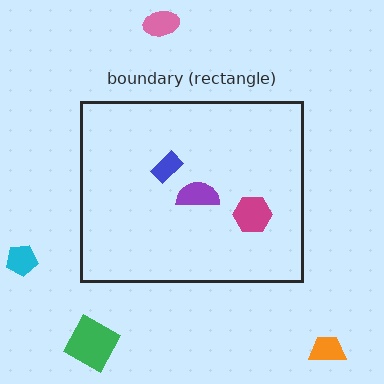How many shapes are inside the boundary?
3 inside, 4 outside.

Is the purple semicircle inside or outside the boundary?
Inside.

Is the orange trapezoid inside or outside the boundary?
Outside.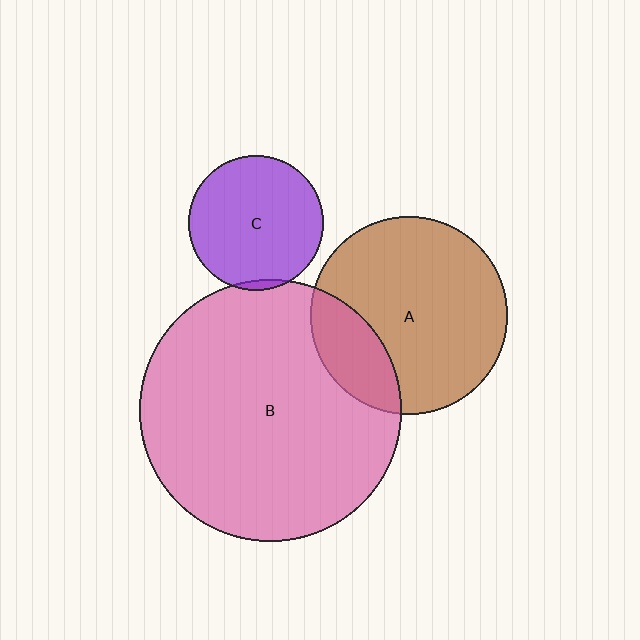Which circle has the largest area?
Circle B (pink).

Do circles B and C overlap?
Yes.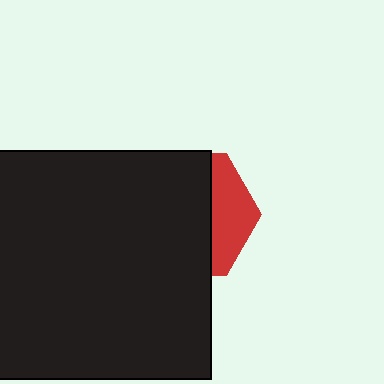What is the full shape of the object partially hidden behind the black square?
The partially hidden object is a red hexagon.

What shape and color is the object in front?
The object in front is a black square.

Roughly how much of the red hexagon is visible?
A small part of it is visible (roughly 31%).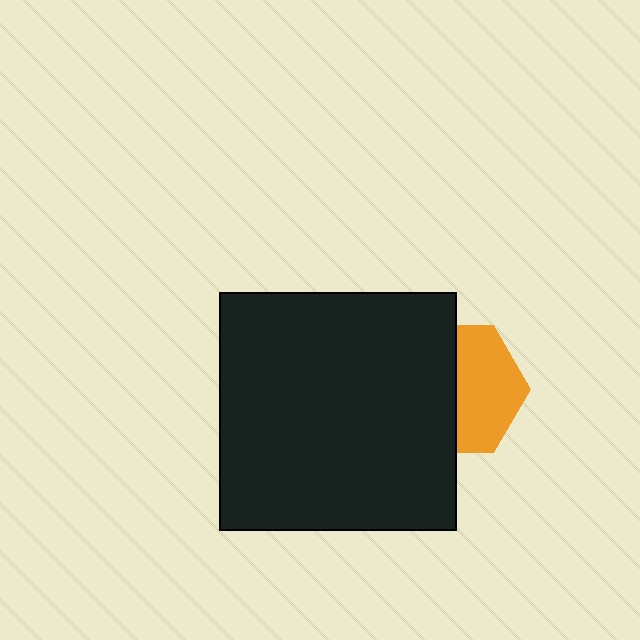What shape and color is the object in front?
The object in front is a black square.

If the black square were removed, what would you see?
You would see the complete orange hexagon.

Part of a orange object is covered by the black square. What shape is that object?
It is a hexagon.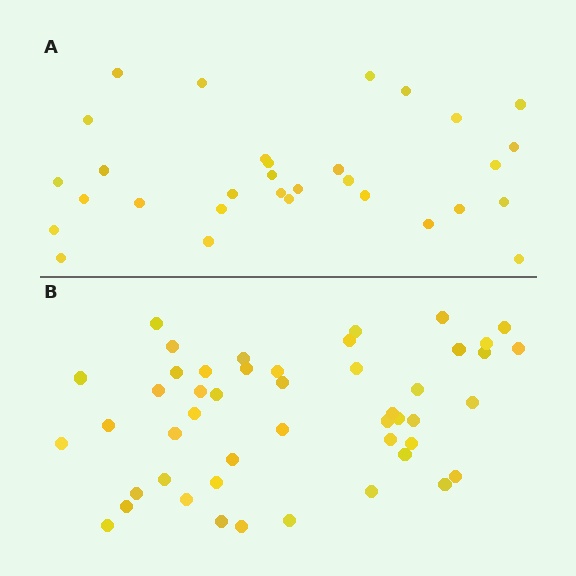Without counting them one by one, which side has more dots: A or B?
Region B (the bottom region) has more dots.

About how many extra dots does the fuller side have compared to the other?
Region B has approximately 15 more dots than region A.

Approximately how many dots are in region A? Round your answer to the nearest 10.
About 30 dots. (The exact count is 31, which rounds to 30.)